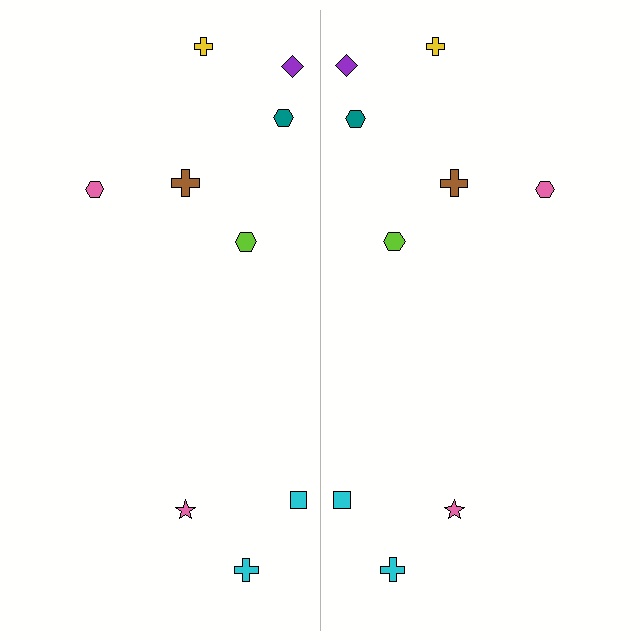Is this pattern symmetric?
Yes, this pattern has bilateral (reflection) symmetry.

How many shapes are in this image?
There are 18 shapes in this image.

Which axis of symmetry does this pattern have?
The pattern has a vertical axis of symmetry running through the center of the image.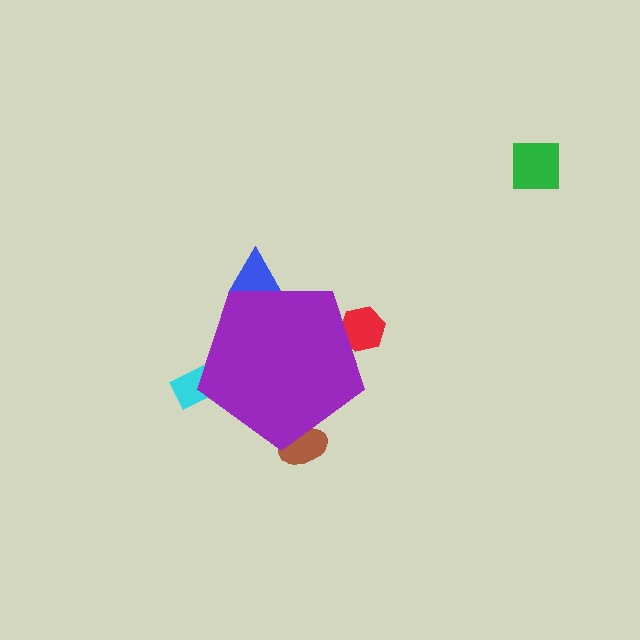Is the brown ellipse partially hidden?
Yes, the brown ellipse is partially hidden behind the purple pentagon.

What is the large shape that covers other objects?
A purple pentagon.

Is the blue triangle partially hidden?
Yes, the blue triangle is partially hidden behind the purple pentagon.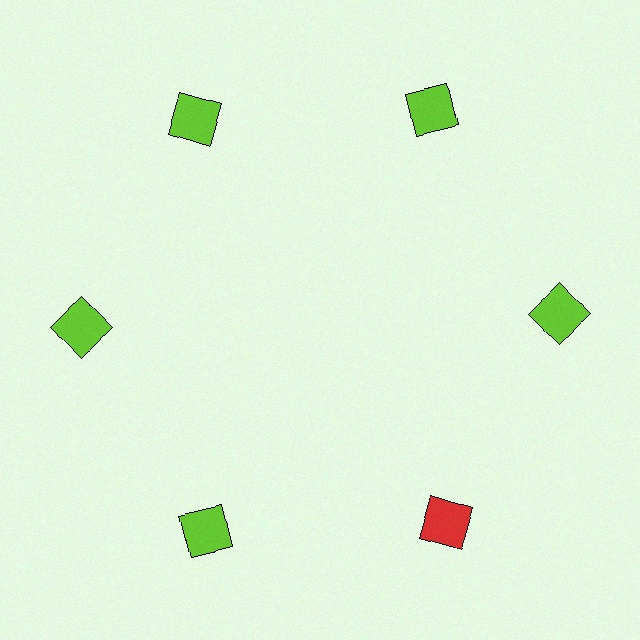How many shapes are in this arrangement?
There are 6 shapes arranged in a ring pattern.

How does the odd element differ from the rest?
It has a different color: red instead of lime.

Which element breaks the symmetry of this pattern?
The red square at roughly the 5 o'clock position breaks the symmetry. All other shapes are lime squares.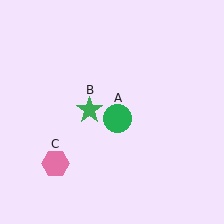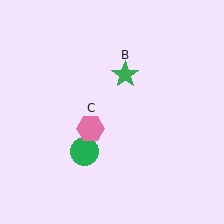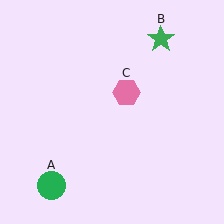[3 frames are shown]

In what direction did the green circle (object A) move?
The green circle (object A) moved down and to the left.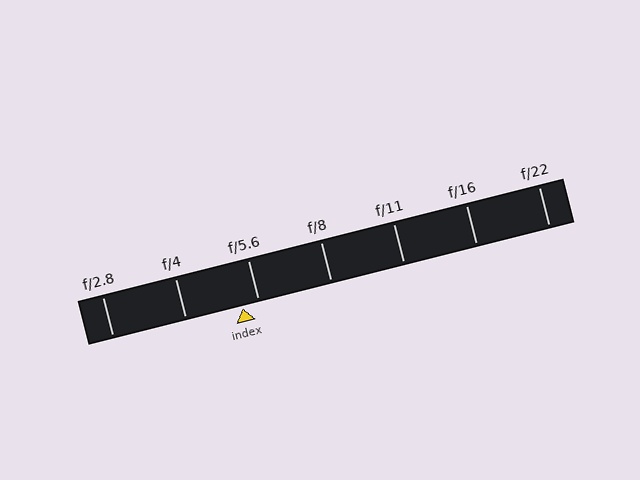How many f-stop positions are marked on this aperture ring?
There are 7 f-stop positions marked.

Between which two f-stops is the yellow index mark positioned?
The index mark is between f/4 and f/5.6.